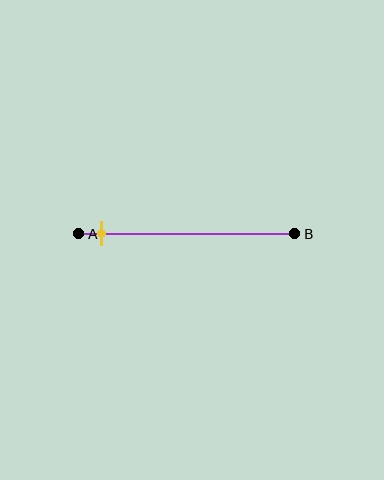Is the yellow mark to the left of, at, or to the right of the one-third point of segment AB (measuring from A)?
The yellow mark is to the left of the one-third point of segment AB.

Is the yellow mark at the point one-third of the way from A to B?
No, the mark is at about 10% from A, not at the 33% one-third point.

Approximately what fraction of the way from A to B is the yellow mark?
The yellow mark is approximately 10% of the way from A to B.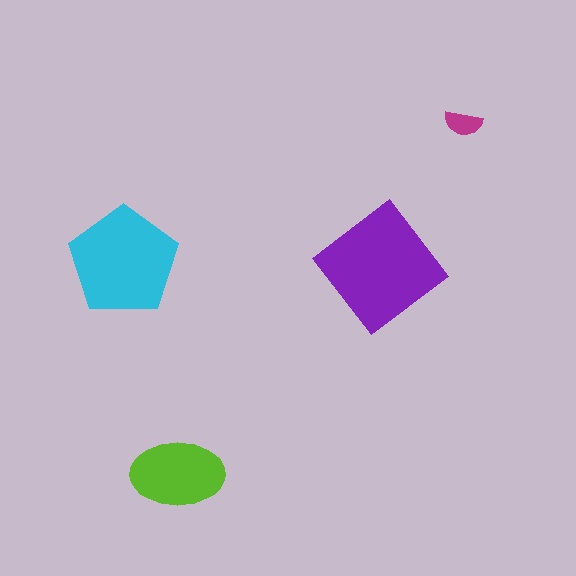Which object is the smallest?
The magenta semicircle.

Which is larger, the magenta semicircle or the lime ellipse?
The lime ellipse.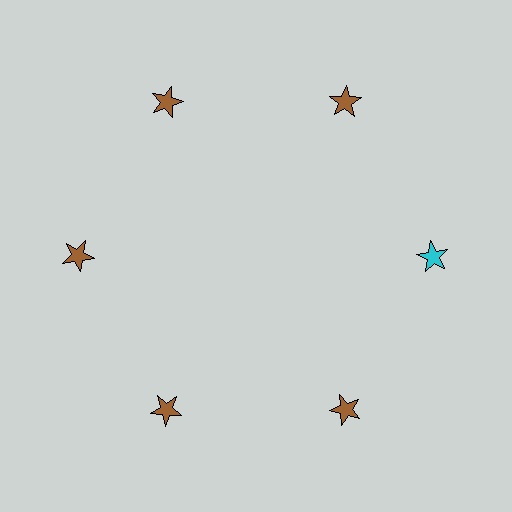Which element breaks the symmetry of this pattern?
The cyan star at roughly the 3 o'clock position breaks the symmetry. All other shapes are brown stars.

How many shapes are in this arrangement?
There are 6 shapes arranged in a ring pattern.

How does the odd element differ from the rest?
It has a different color: cyan instead of brown.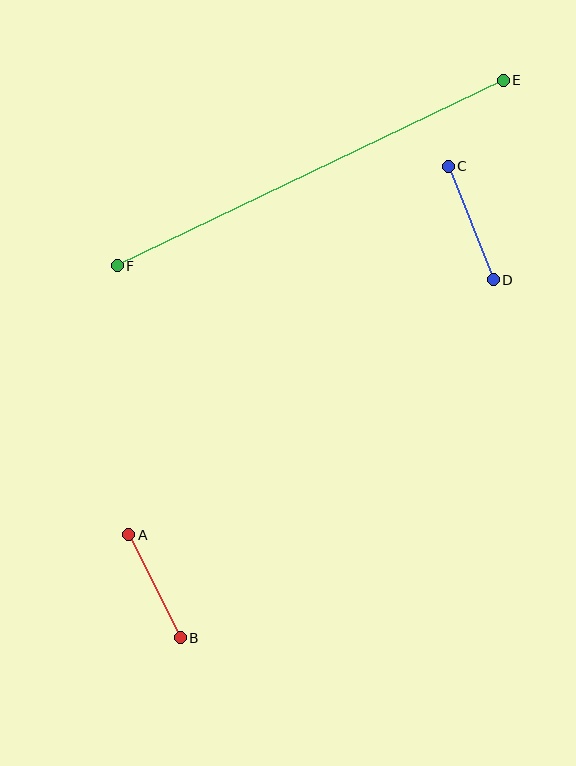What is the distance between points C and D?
The distance is approximately 122 pixels.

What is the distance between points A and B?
The distance is approximately 115 pixels.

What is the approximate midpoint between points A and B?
The midpoint is at approximately (155, 586) pixels.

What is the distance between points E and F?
The distance is approximately 428 pixels.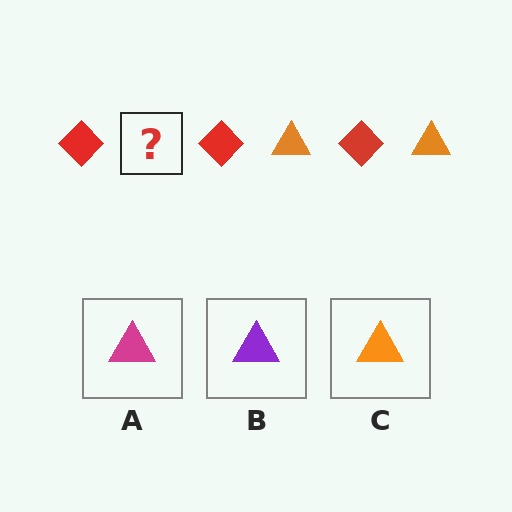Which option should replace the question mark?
Option C.